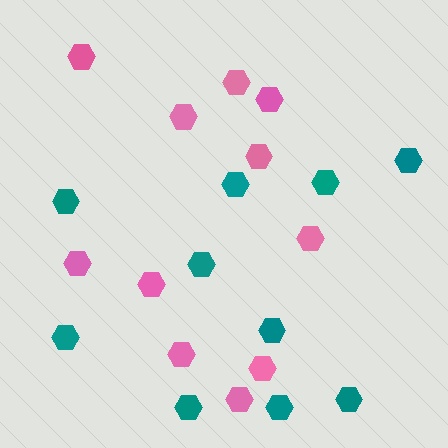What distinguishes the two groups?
There are 2 groups: one group of teal hexagons (10) and one group of pink hexagons (11).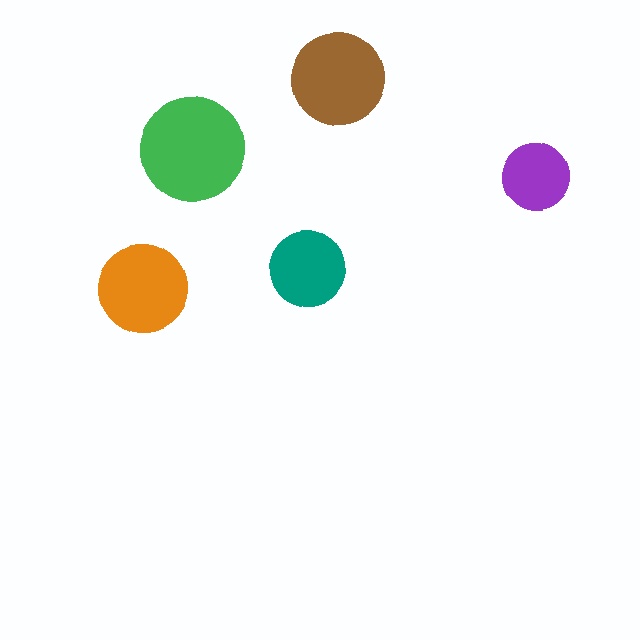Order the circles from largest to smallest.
the green one, the brown one, the orange one, the teal one, the purple one.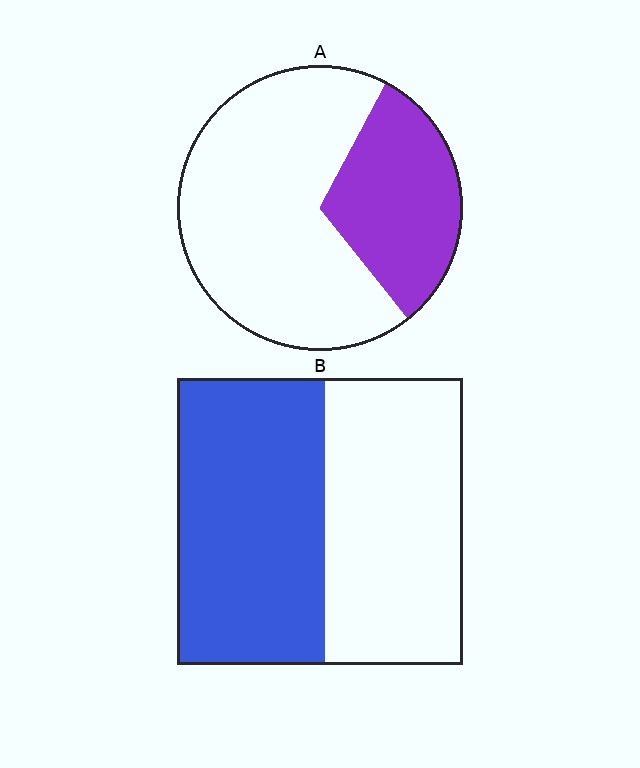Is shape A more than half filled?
No.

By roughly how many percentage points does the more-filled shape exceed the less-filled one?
By roughly 20 percentage points (B over A).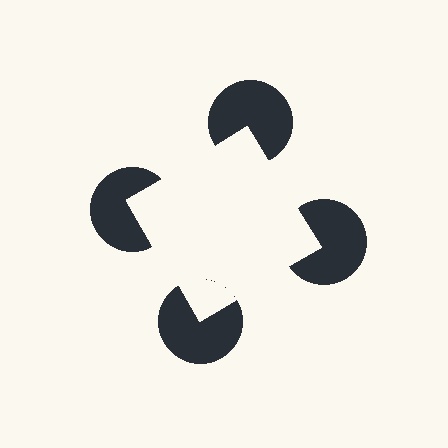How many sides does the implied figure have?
4 sides.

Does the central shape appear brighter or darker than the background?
It typically appears slightly brighter than the background, even though no actual brightness change is drawn.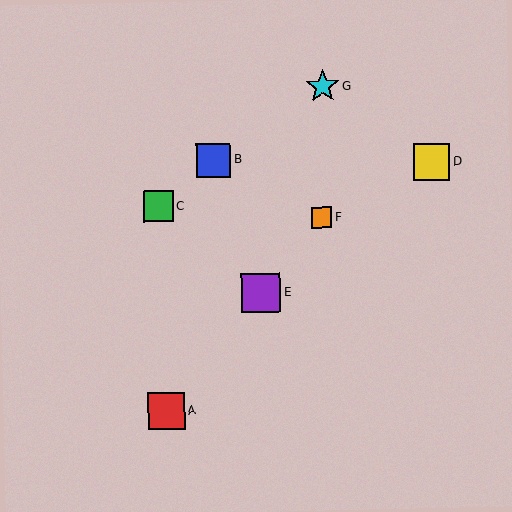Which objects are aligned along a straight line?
Objects A, E, F are aligned along a straight line.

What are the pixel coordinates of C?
Object C is at (158, 206).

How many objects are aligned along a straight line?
3 objects (A, E, F) are aligned along a straight line.